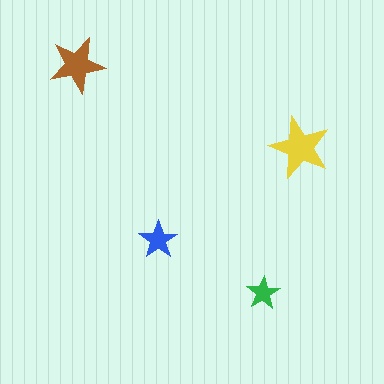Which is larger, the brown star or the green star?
The brown one.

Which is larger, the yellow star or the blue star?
The yellow one.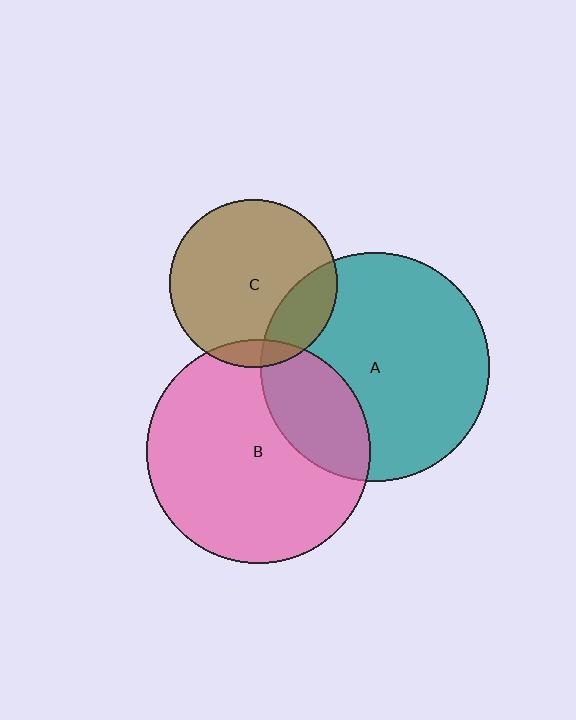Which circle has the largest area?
Circle A (teal).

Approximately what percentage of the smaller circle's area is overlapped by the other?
Approximately 25%.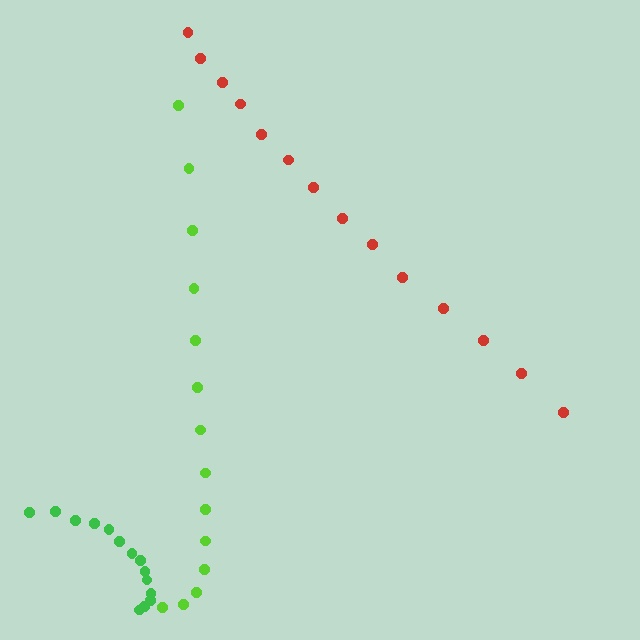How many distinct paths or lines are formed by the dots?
There are 3 distinct paths.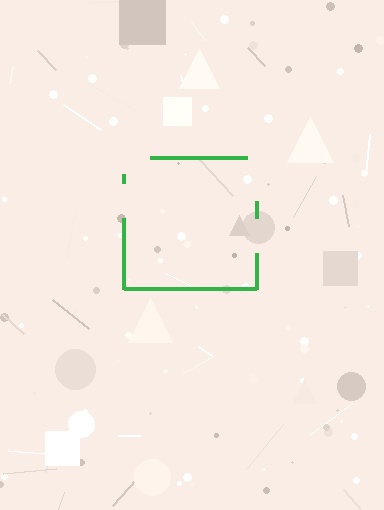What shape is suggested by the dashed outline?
The dashed outline suggests a square.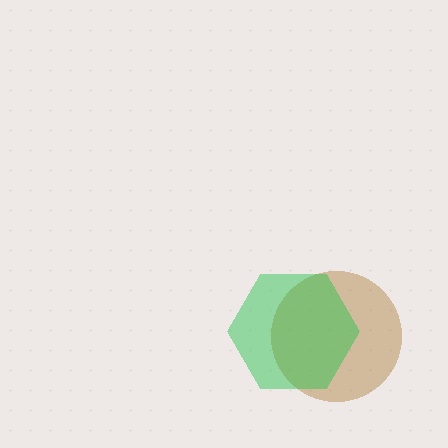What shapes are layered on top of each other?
The layered shapes are: a brown circle, a green hexagon.